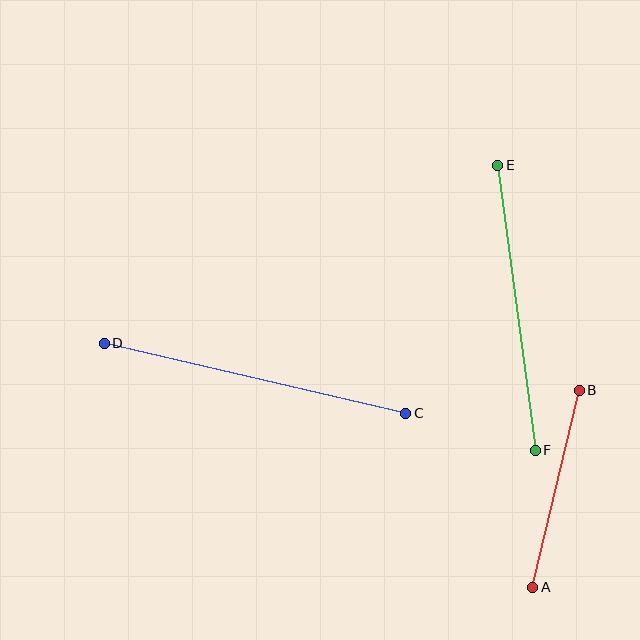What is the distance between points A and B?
The distance is approximately 203 pixels.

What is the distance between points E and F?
The distance is approximately 287 pixels.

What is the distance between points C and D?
The distance is approximately 310 pixels.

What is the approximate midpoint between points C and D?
The midpoint is at approximately (255, 378) pixels.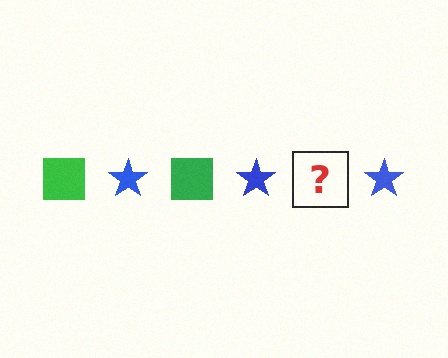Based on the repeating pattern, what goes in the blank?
The blank should be a green square.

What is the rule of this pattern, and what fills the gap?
The rule is that the pattern alternates between green square and blue star. The gap should be filled with a green square.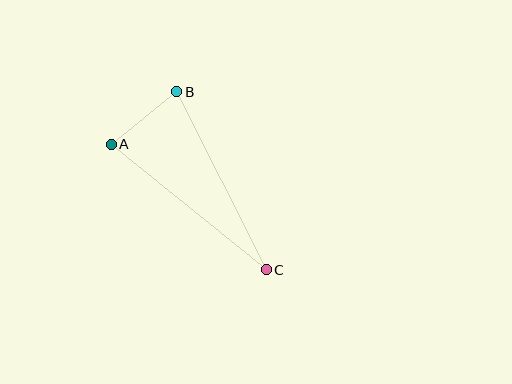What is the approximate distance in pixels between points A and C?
The distance between A and C is approximately 199 pixels.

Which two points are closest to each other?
Points A and B are closest to each other.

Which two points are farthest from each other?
Points B and C are farthest from each other.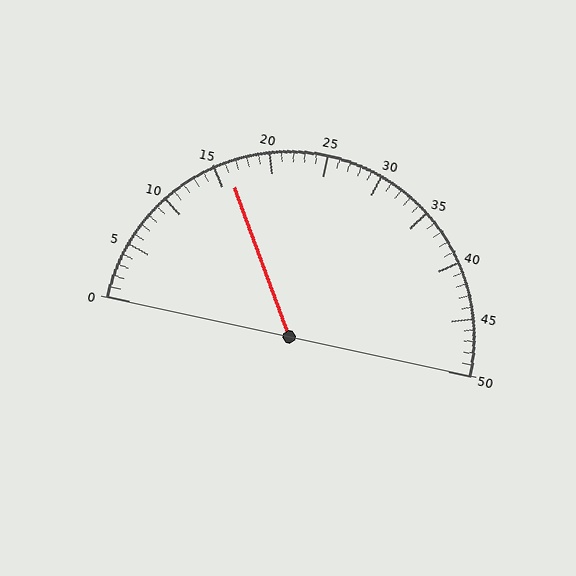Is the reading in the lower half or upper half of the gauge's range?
The reading is in the lower half of the range (0 to 50).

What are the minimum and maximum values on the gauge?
The gauge ranges from 0 to 50.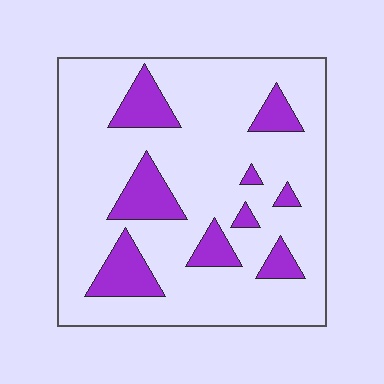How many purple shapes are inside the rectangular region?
9.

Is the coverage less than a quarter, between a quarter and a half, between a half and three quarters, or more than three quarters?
Less than a quarter.